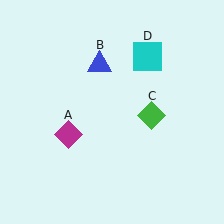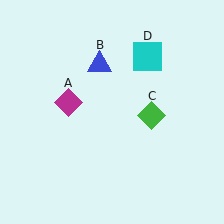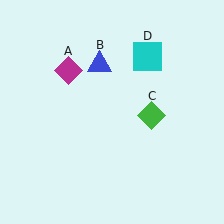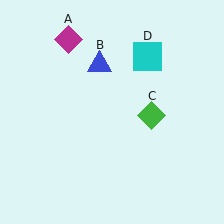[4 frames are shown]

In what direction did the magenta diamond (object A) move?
The magenta diamond (object A) moved up.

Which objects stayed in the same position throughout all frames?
Blue triangle (object B) and green diamond (object C) and cyan square (object D) remained stationary.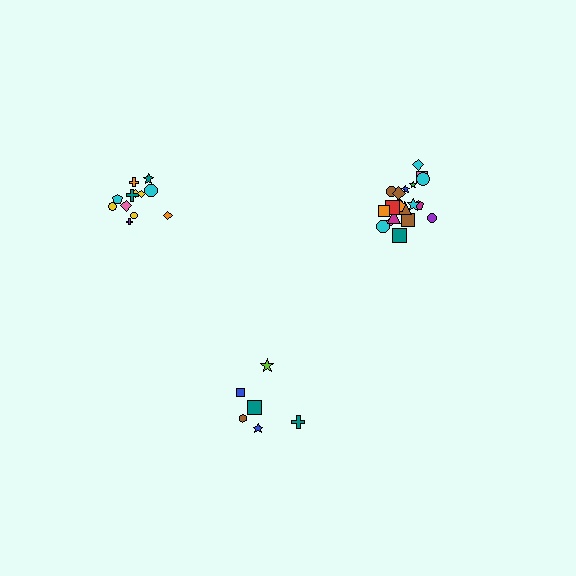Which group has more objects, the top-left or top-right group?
The top-right group.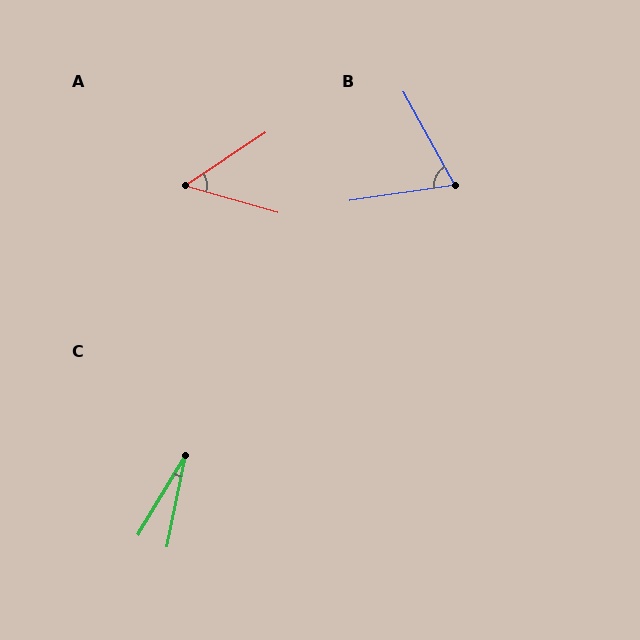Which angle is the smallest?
C, at approximately 20 degrees.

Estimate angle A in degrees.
Approximately 50 degrees.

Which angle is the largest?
B, at approximately 69 degrees.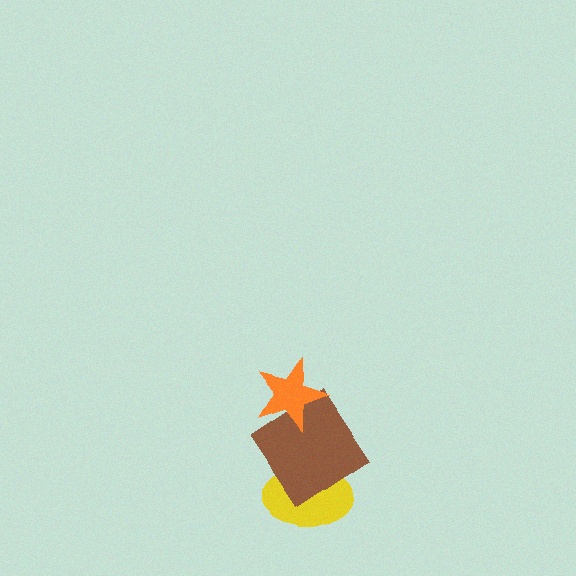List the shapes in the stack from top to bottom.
From top to bottom: the orange star, the brown diamond, the yellow ellipse.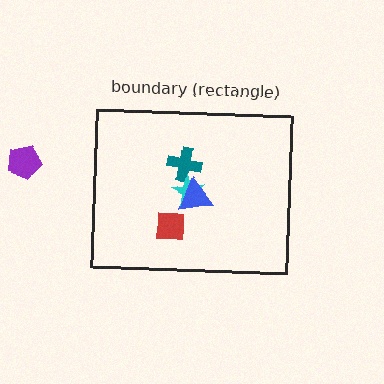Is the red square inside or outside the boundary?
Inside.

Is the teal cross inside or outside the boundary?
Inside.